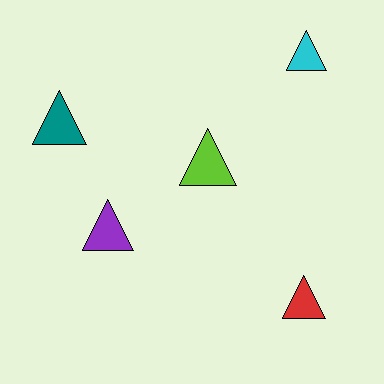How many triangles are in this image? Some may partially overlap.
There are 5 triangles.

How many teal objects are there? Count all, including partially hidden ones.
There is 1 teal object.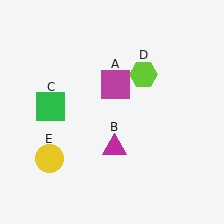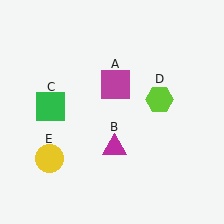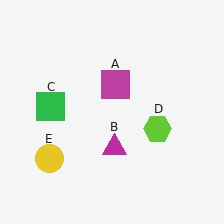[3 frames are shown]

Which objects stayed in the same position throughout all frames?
Magenta square (object A) and magenta triangle (object B) and green square (object C) and yellow circle (object E) remained stationary.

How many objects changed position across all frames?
1 object changed position: lime hexagon (object D).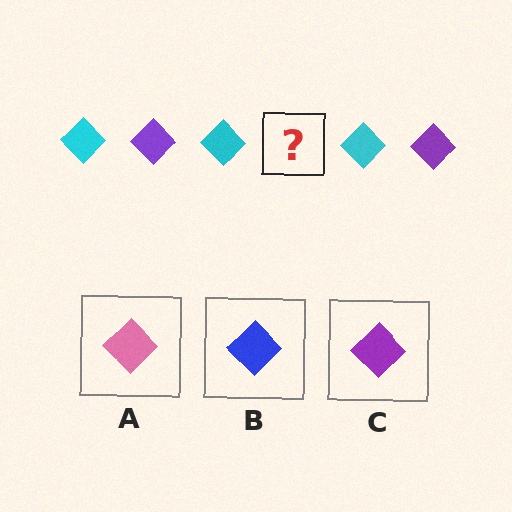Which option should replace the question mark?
Option C.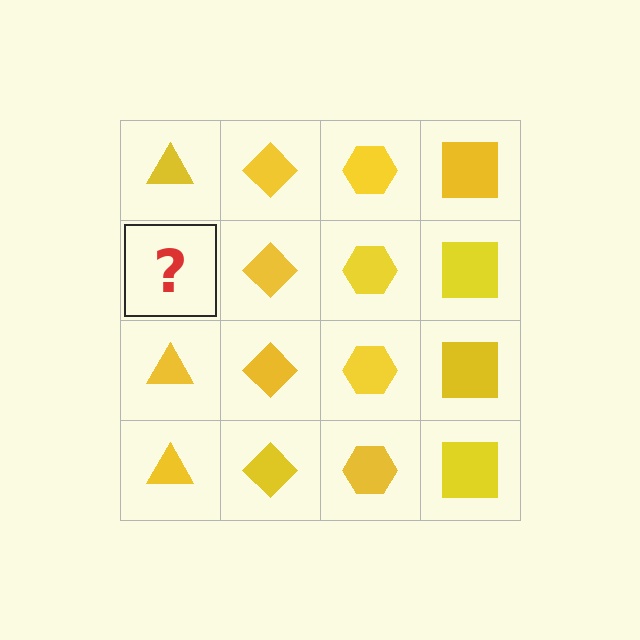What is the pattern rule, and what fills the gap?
The rule is that each column has a consistent shape. The gap should be filled with a yellow triangle.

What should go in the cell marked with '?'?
The missing cell should contain a yellow triangle.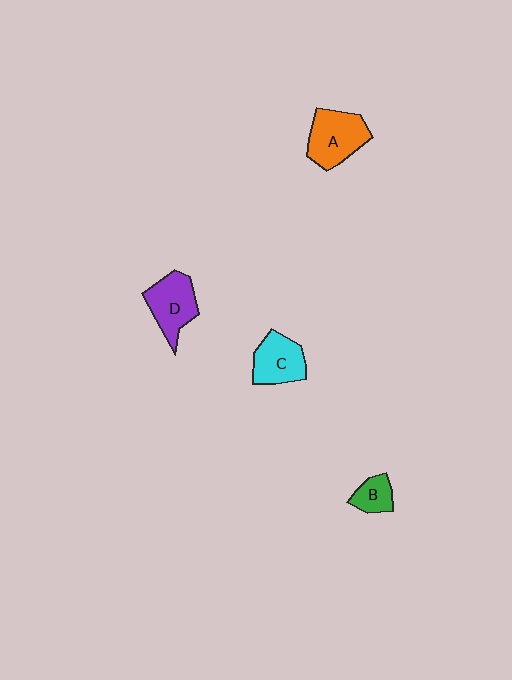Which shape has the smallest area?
Shape B (green).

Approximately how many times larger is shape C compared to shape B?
Approximately 1.8 times.